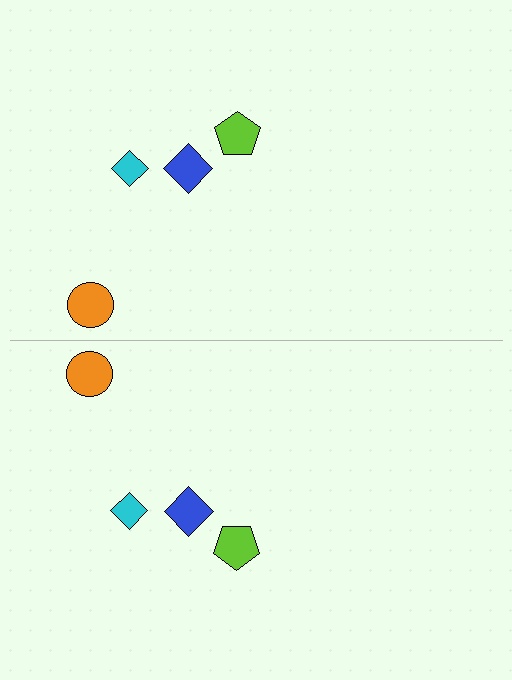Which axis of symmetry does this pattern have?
The pattern has a horizontal axis of symmetry running through the center of the image.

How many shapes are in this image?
There are 8 shapes in this image.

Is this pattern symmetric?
Yes, this pattern has bilateral (reflection) symmetry.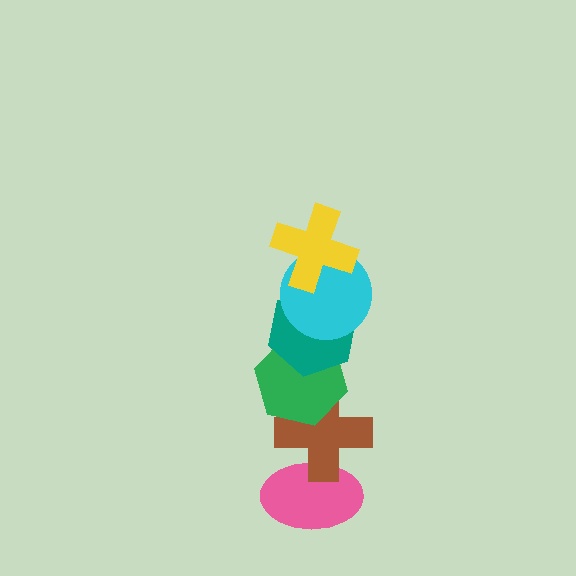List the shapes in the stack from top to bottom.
From top to bottom: the yellow cross, the cyan circle, the teal hexagon, the green hexagon, the brown cross, the pink ellipse.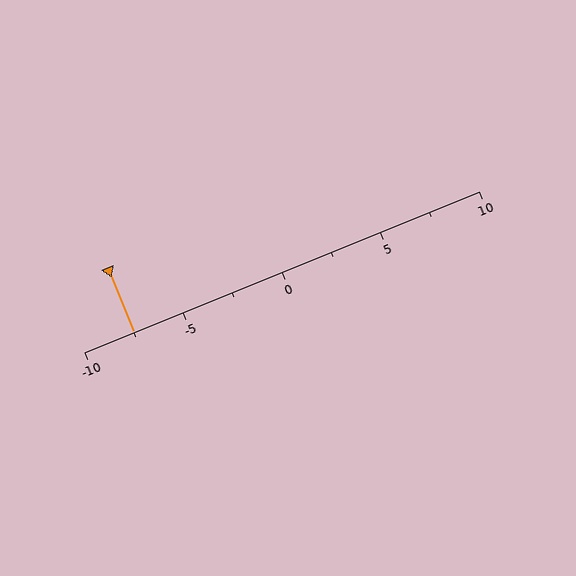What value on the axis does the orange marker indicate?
The marker indicates approximately -7.5.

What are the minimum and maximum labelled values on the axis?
The axis runs from -10 to 10.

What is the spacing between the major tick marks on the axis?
The major ticks are spaced 5 apart.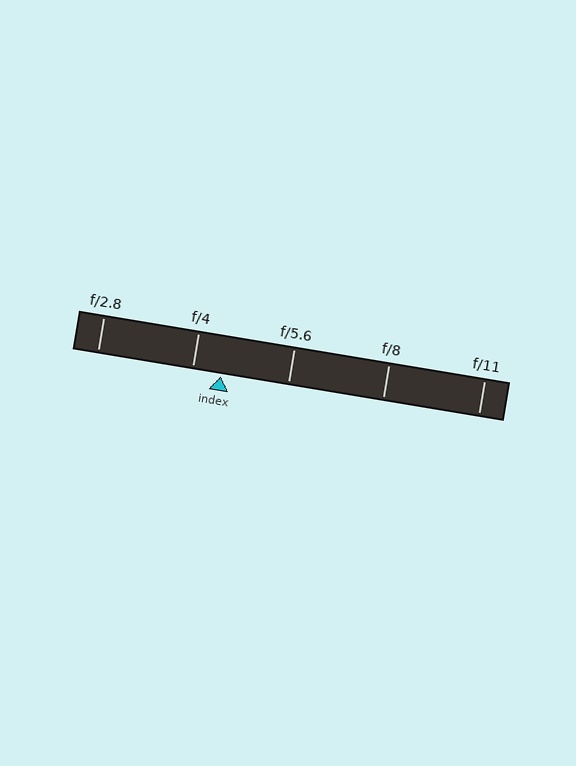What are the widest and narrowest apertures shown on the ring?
The widest aperture shown is f/2.8 and the narrowest is f/11.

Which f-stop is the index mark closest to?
The index mark is closest to f/4.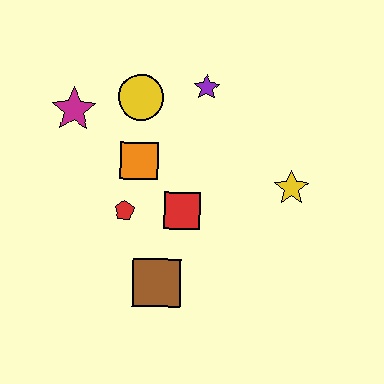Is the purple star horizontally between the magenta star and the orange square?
No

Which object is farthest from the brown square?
The purple star is farthest from the brown square.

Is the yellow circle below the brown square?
No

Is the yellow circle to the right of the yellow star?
No